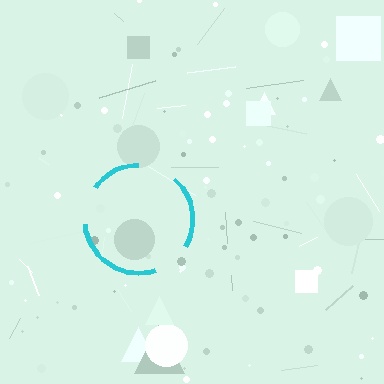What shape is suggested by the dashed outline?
The dashed outline suggests a circle.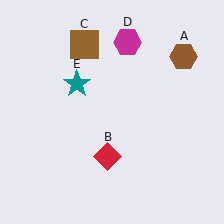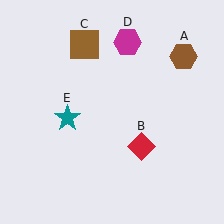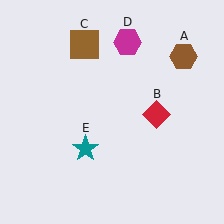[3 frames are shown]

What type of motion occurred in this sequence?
The red diamond (object B), teal star (object E) rotated counterclockwise around the center of the scene.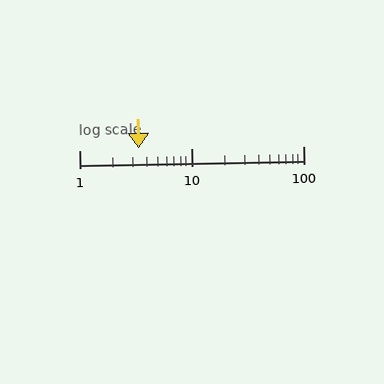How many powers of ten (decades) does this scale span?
The scale spans 2 decades, from 1 to 100.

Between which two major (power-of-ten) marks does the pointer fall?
The pointer is between 1 and 10.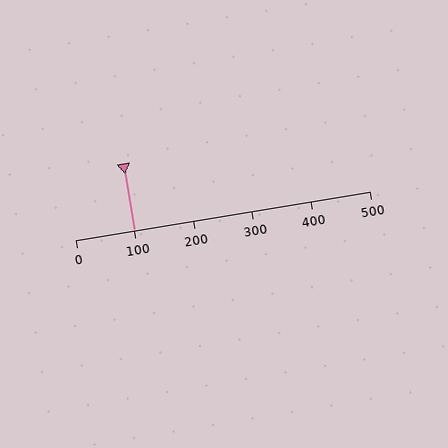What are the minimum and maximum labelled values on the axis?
The axis runs from 0 to 500.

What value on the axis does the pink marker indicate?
The marker indicates approximately 100.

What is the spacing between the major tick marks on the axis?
The major ticks are spaced 100 apart.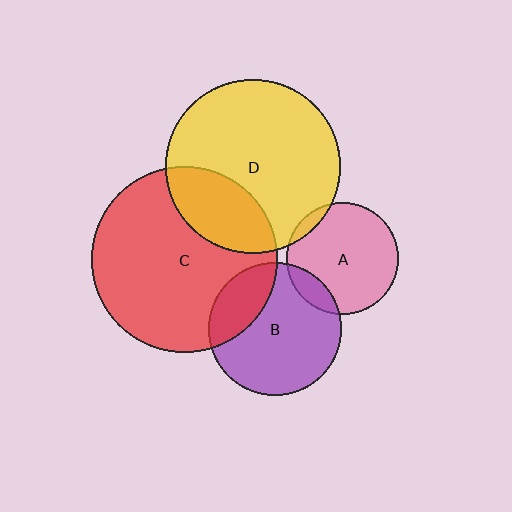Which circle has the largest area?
Circle C (red).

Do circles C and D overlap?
Yes.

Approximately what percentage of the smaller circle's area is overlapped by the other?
Approximately 25%.